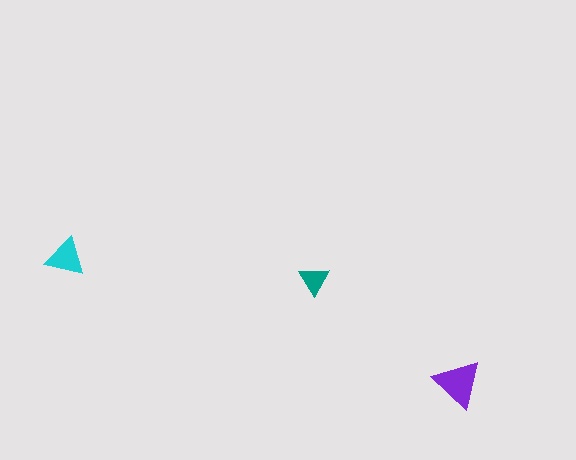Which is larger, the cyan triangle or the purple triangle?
The purple one.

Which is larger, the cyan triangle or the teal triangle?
The cyan one.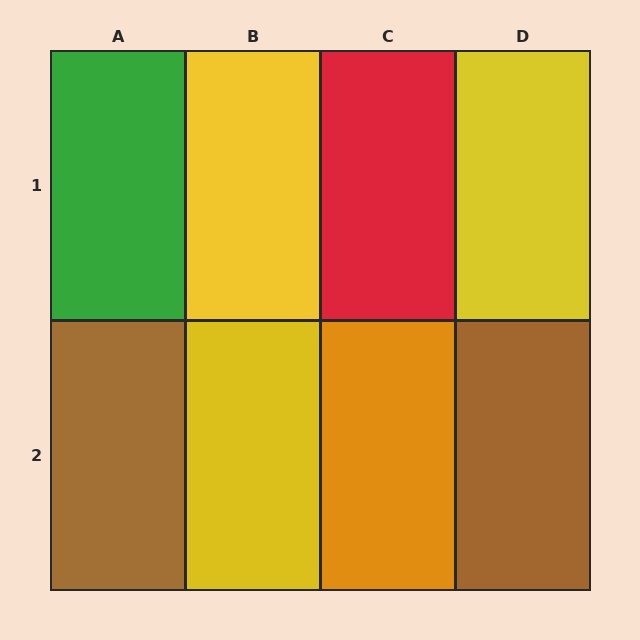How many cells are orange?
1 cell is orange.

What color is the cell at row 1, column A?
Green.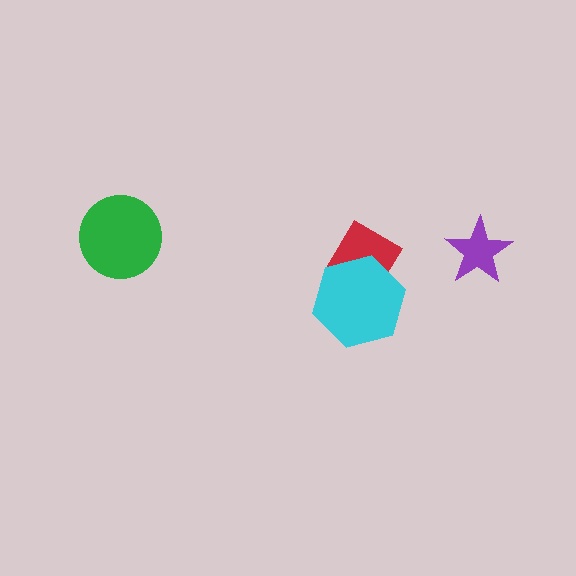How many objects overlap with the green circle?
0 objects overlap with the green circle.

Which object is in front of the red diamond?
The cyan hexagon is in front of the red diamond.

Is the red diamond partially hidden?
Yes, it is partially covered by another shape.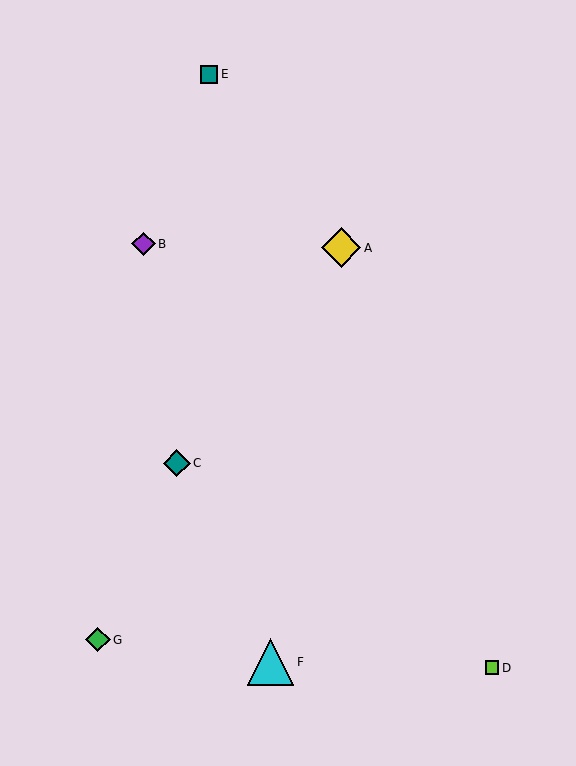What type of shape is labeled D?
Shape D is a lime square.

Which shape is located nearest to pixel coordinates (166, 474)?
The teal diamond (labeled C) at (177, 463) is nearest to that location.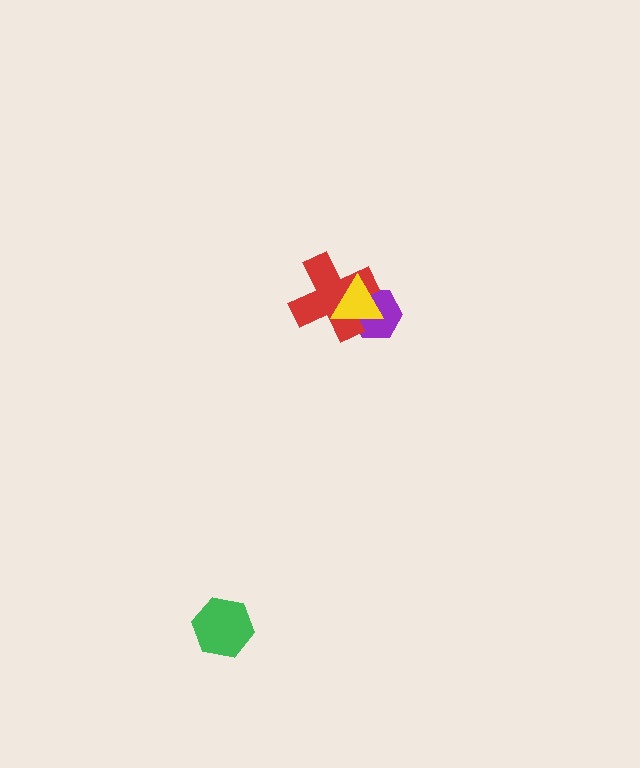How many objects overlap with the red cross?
2 objects overlap with the red cross.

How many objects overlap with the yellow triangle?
2 objects overlap with the yellow triangle.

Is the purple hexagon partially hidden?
Yes, it is partially covered by another shape.